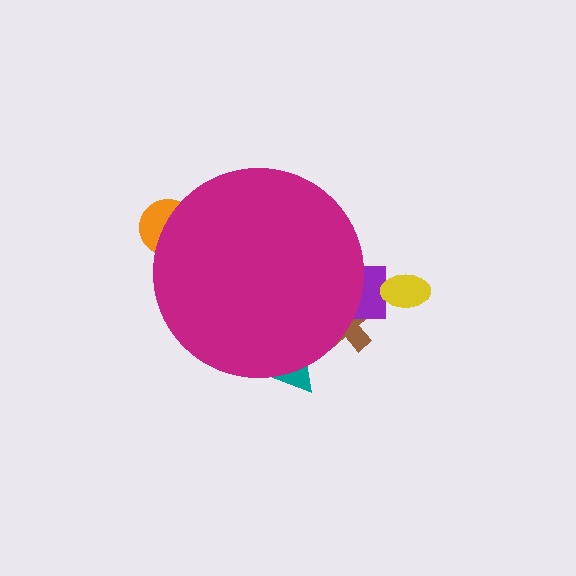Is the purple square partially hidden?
Yes, the purple square is partially hidden behind the magenta circle.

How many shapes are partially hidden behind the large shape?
4 shapes are partially hidden.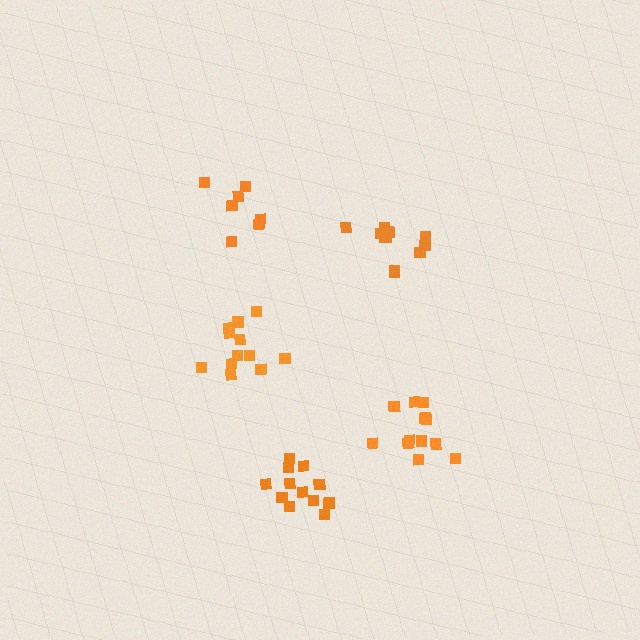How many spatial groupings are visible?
There are 5 spatial groupings.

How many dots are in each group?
Group 1: 13 dots, Group 2: 7 dots, Group 3: 11 dots, Group 4: 13 dots, Group 5: 13 dots (57 total).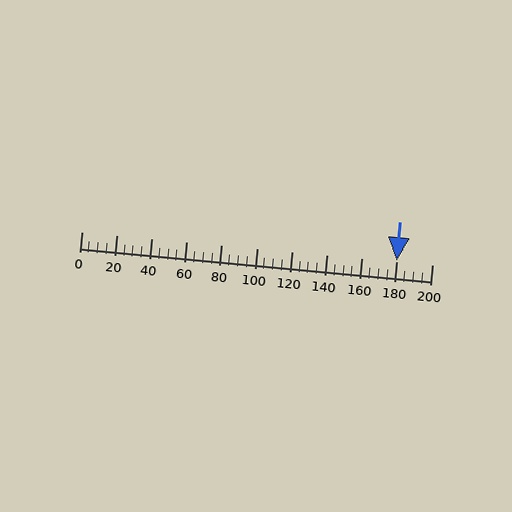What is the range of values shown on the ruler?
The ruler shows values from 0 to 200.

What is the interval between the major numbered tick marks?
The major tick marks are spaced 20 units apart.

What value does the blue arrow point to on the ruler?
The blue arrow points to approximately 180.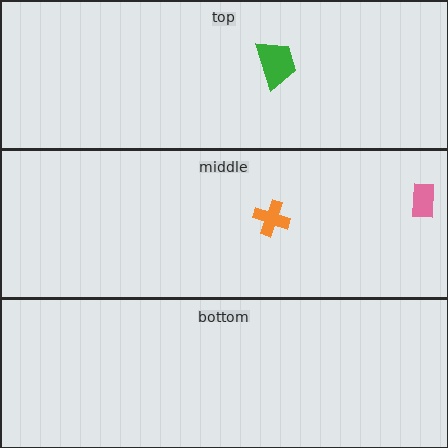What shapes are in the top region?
The green trapezoid.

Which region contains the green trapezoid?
The top region.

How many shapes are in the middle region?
2.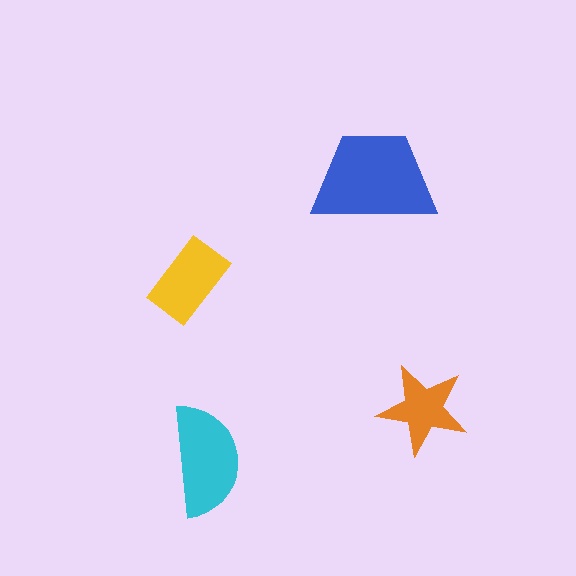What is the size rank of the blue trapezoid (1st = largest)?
1st.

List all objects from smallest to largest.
The orange star, the yellow rectangle, the cyan semicircle, the blue trapezoid.